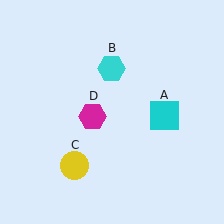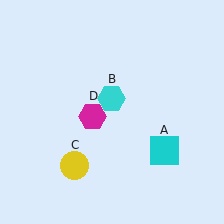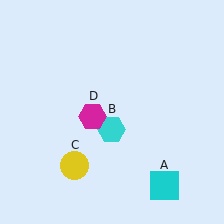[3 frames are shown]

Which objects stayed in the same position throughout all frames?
Yellow circle (object C) and magenta hexagon (object D) remained stationary.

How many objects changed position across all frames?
2 objects changed position: cyan square (object A), cyan hexagon (object B).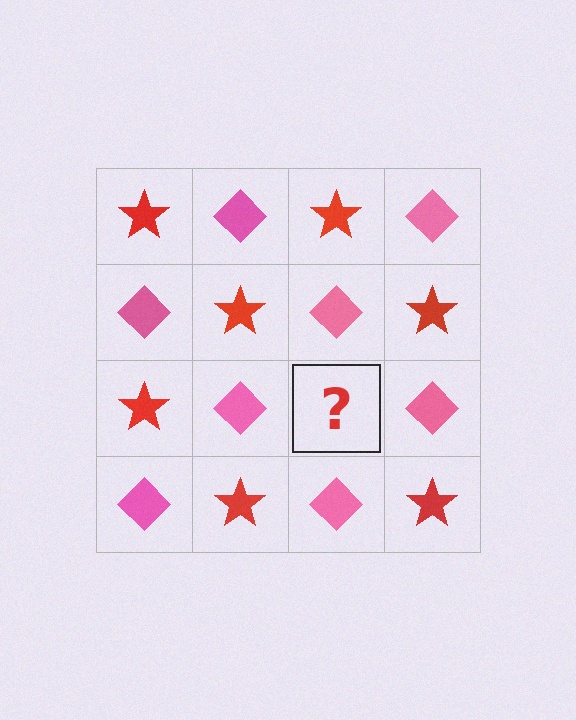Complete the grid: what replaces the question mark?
The question mark should be replaced with a red star.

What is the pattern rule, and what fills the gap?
The rule is that it alternates red star and pink diamond in a checkerboard pattern. The gap should be filled with a red star.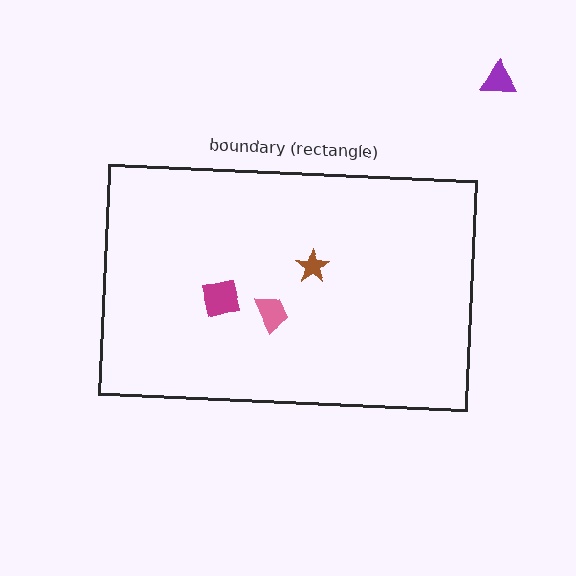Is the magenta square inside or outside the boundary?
Inside.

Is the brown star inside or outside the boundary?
Inside.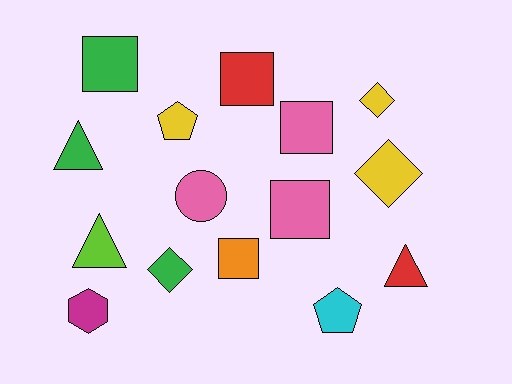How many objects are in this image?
There are 15 objects.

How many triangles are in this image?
There are 3 triangles.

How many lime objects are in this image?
There is 1 lime object.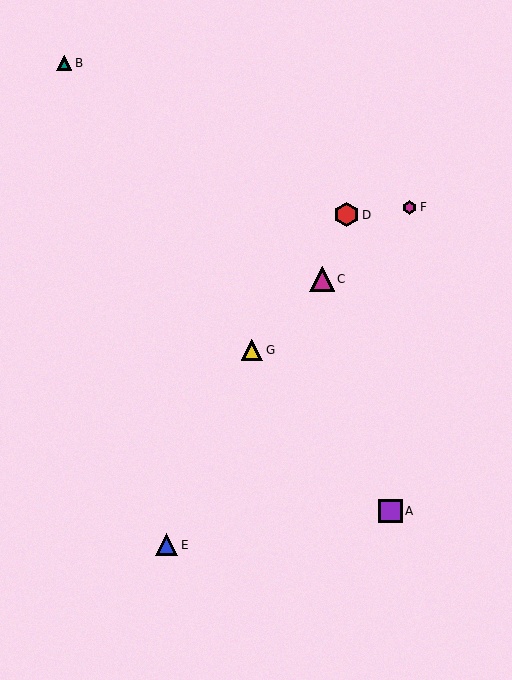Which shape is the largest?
The red hexagon (labeled D) is the largest.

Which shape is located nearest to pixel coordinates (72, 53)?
The teal triangle (labeled B) at (64, 63) is nearest to that location.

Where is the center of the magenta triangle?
The center of the magenta triangle is at (322, 279).